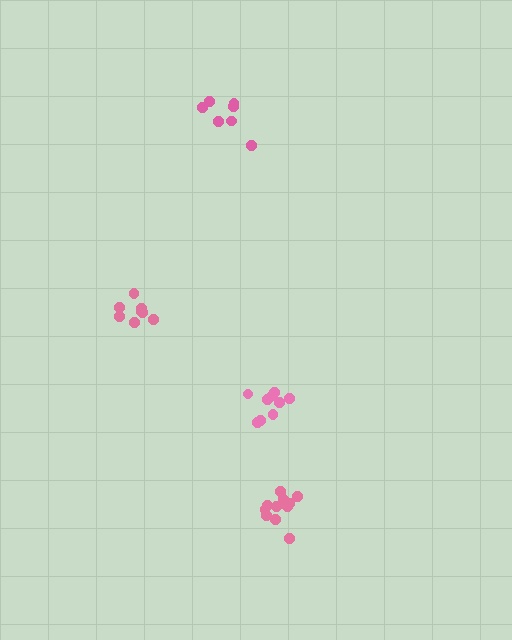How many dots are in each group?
Group 1: 8 dots, Group 2: 11 dots, Group 3: 9 dots, Group 4: 7 dots (35 total).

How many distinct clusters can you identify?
There are 4 distinct clusters.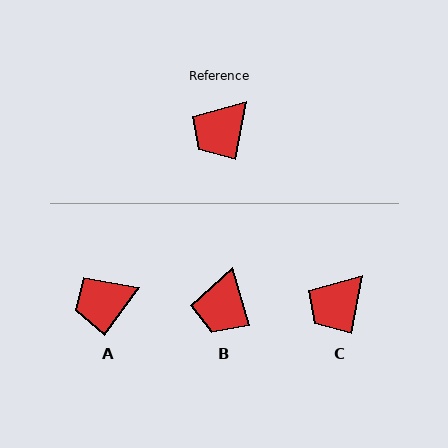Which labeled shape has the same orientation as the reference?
C.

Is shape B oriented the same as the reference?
No, it is off by about 27 degrees.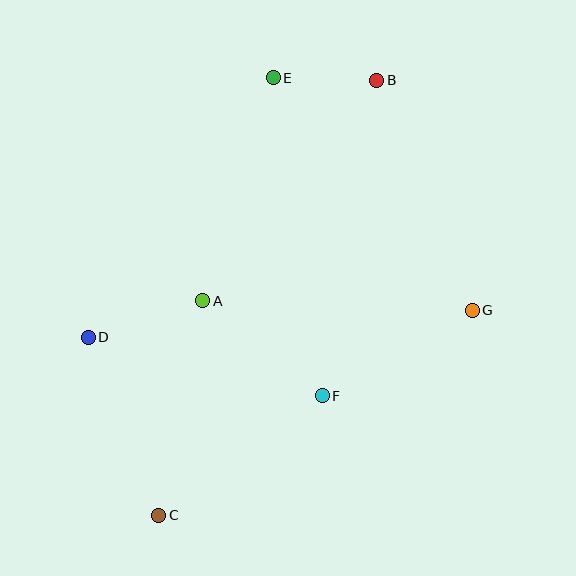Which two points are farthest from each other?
Points B and C are farthest from each other.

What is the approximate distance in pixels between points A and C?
The distance between A and C is approximately 219 pixels.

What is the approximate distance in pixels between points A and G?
The distance between A and G is approximately 270 pixels.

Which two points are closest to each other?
Points B and E are closest to each other.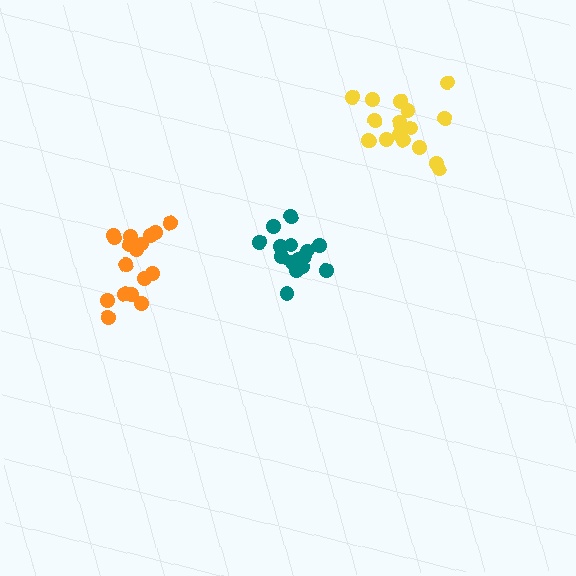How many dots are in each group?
Group 1: 18 dots, Group 2: 17 dots, Group 3: 18 dots (53 total).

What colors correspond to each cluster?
The clusters are colored: yellow, teal, orange.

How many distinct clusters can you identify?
There are 3 distinct clusters.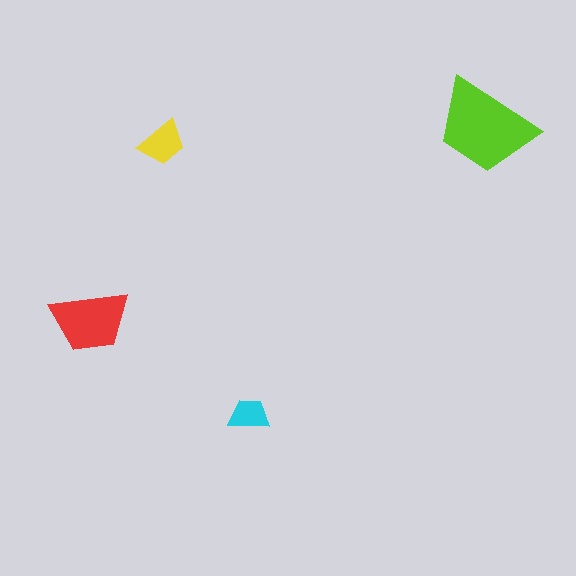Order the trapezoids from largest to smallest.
the lime one, the red one, the yellow one, the cyan one.